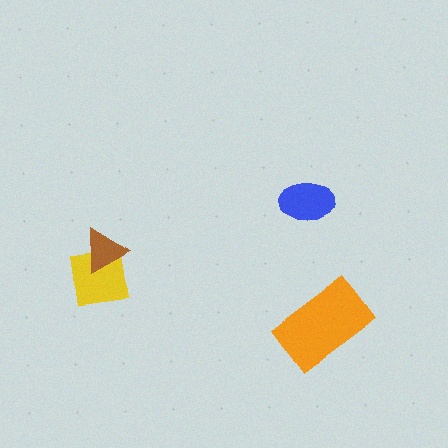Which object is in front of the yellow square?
The brown triangle is in front of the yellow square.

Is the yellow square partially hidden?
Yes, it is partially covered by another shape.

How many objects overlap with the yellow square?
1 object overlaps with the yellow square.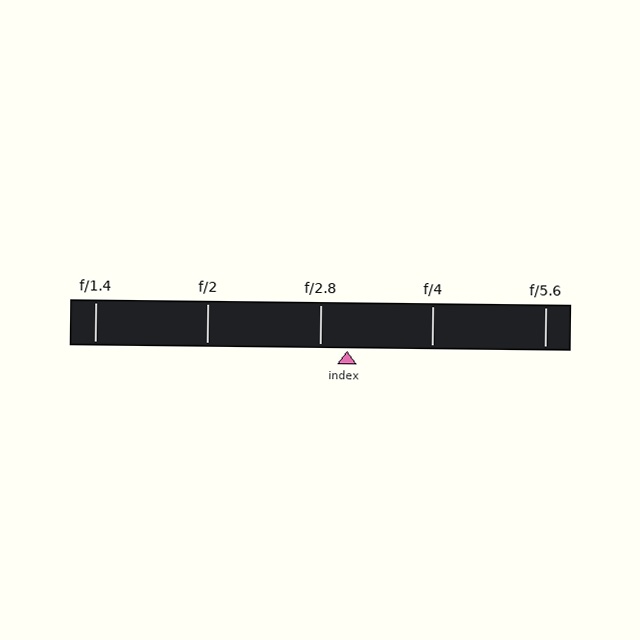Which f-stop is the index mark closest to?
The index mark is closest to f/2.8.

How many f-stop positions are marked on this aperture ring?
There are 5 f-stop positions marked.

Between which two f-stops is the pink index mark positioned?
The index mark is between f/2.8 and f/4.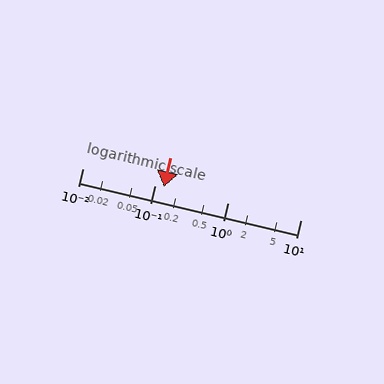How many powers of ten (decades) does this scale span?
The scale spans 3 decades, from 0.01 to 10.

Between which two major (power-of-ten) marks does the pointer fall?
The pointer is between 0.1 and 1.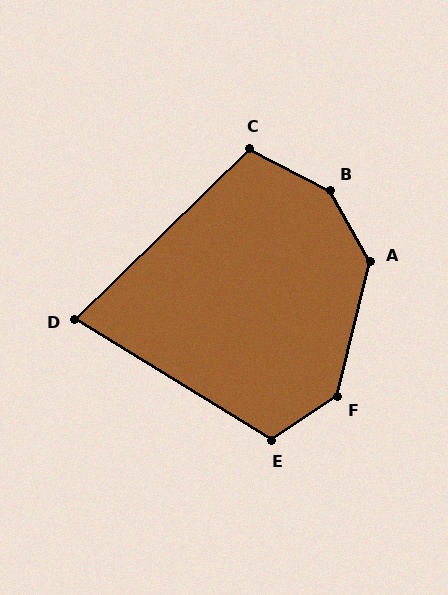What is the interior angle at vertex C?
Approximately 108 degrees (obtuse).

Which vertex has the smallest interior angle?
D, at approximately 76 degrees.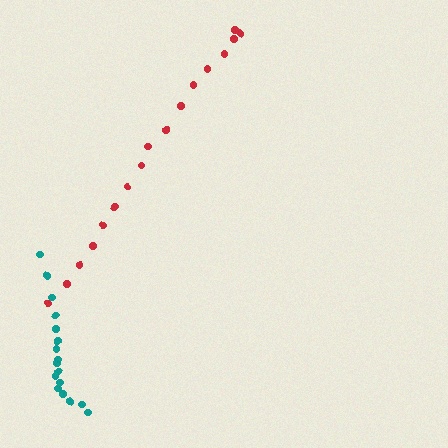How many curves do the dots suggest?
There are 2 distinct paths.